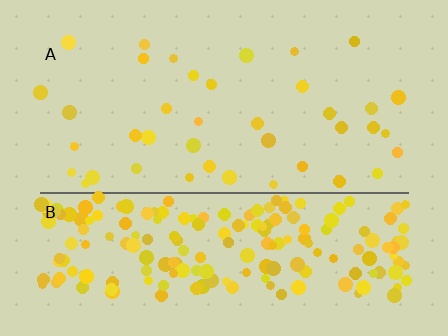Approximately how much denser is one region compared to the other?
Approximately 5.2× — region B over region A.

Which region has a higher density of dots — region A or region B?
B (the bottom).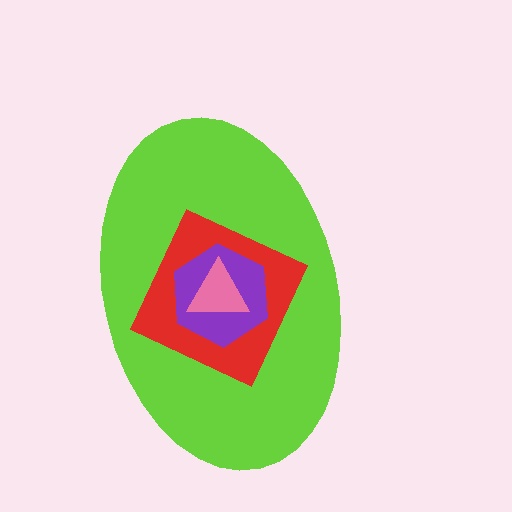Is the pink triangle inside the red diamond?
Yes.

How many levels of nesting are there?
4.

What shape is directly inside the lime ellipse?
The red diamond.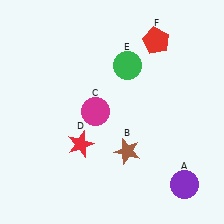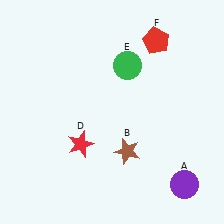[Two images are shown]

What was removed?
The magenta circle (C) was removed in Image 2.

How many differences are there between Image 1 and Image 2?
There is 1 difference between the two images.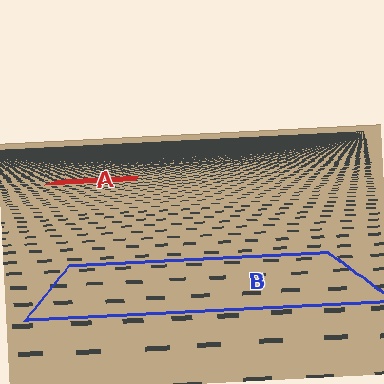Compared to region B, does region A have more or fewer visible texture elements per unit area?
Region A has more texture elements per unit area — they are packed more densely because it is farther away.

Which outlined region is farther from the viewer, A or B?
Region A is farther from the viewer — the texture elements inside it appear smaller and more densely packed.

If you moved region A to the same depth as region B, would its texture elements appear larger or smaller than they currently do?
They would appear larger. At a closer depth, the same texture elements are projected at a bigger on-screen size.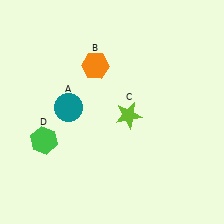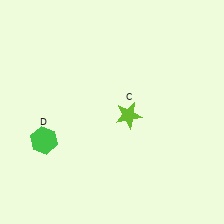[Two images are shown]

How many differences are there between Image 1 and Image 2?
There are 2 differences between the two images.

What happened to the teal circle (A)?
The teal circle (A) was removed in Image 2. It was in the top-left area of Image 1.